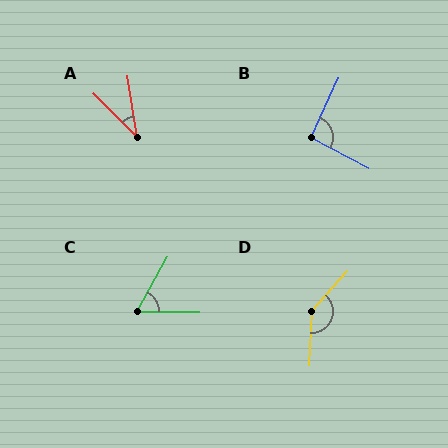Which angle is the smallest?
A, at approximately 37 degrees.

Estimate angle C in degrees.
Approximately 61 degrees.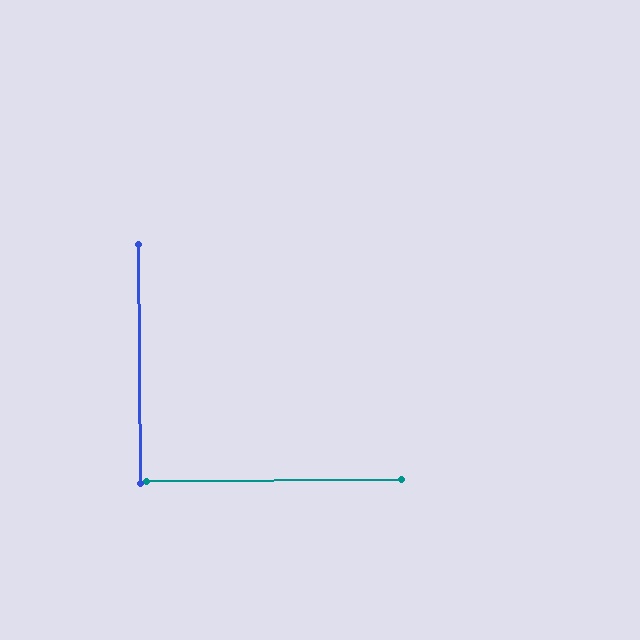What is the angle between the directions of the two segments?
Approximately 90 degrees.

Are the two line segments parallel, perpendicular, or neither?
Perpendicular — they meet at approximately 90°.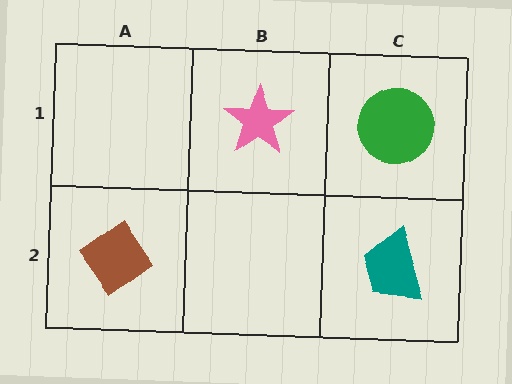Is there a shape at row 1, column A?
No, that cell is empty.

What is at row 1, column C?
A green circle.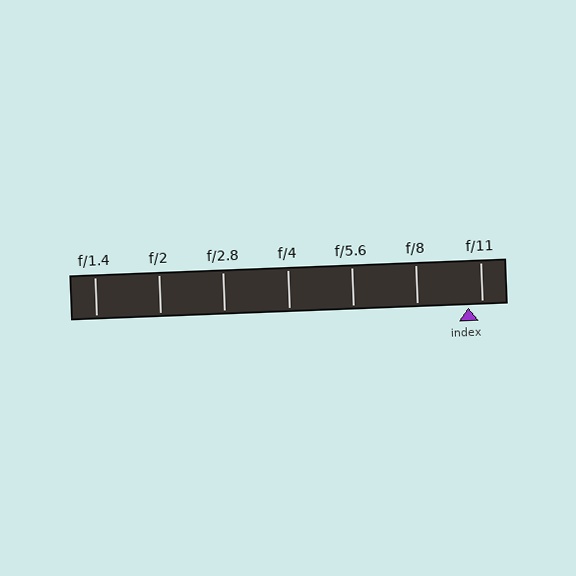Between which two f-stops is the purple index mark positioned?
The index mark is between f/8 and f/11.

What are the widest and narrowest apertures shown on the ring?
The widest aperture shown is f/1.4 and the narrowest is f/11.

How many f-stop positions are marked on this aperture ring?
There are 7 f-stop positions marked.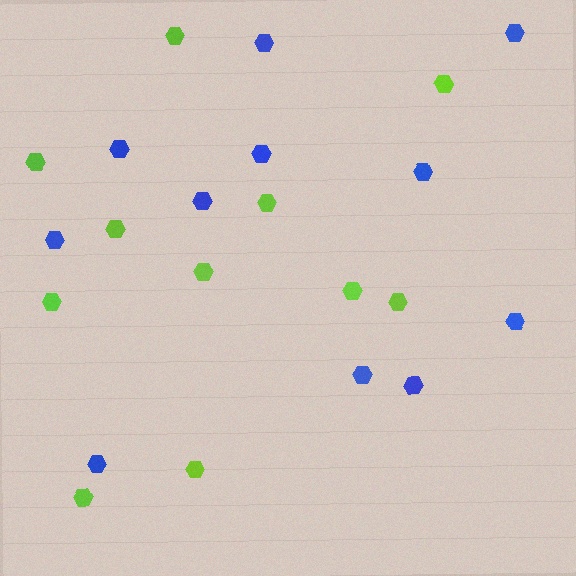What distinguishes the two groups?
There are 2 groups: one group of blue hexagons (11) and one group of lime hexagons (11).